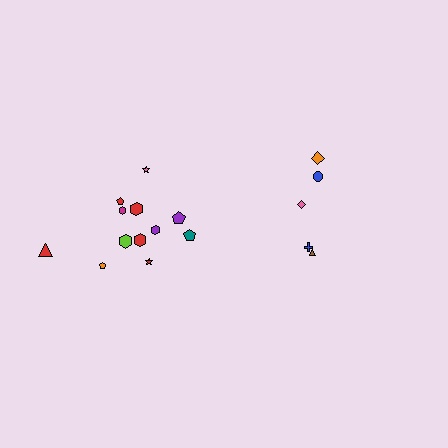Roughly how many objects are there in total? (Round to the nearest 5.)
Roughly 15 objects in total.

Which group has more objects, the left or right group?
The left group.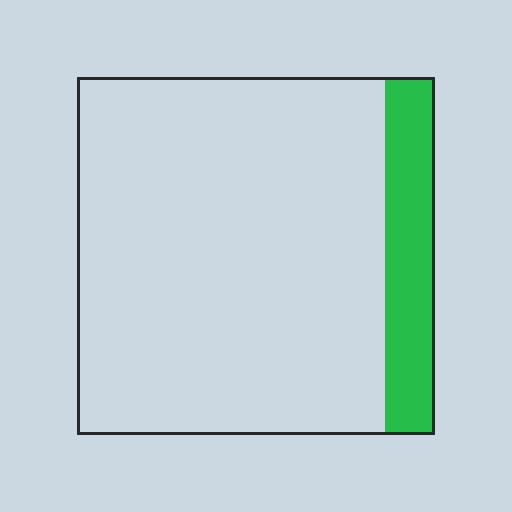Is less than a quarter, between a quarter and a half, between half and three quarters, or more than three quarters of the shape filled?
Less than a quarter.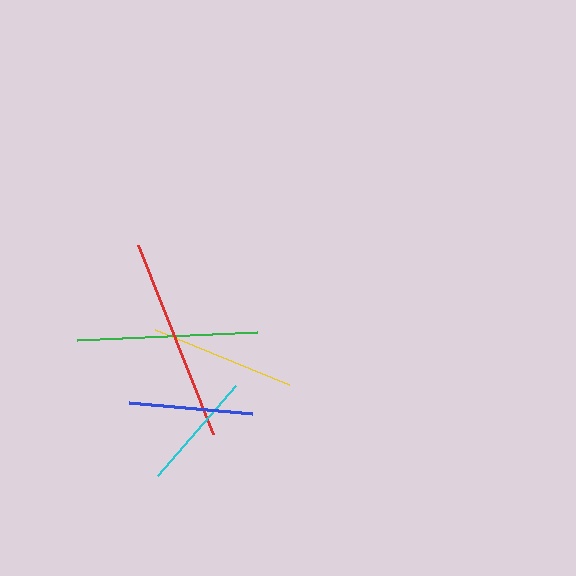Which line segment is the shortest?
The cyan line is the shortest at approximately 119 pixels.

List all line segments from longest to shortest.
From longest to shortest: red, green, yellow, blue, cyan.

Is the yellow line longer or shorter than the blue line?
The yellow line is longer than the blue line.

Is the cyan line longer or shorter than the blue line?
The blue line is longer than the cyan line.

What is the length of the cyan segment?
The cyan segment is approximately 119 pixels long.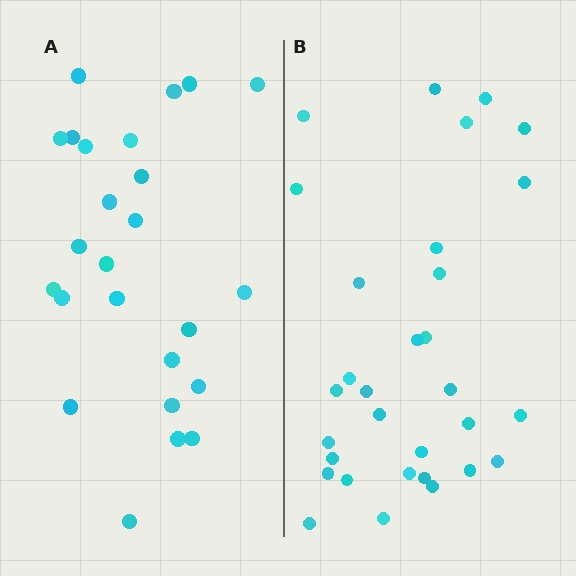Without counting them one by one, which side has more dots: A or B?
Region B (the right region) has more dots.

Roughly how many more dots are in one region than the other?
Region B has about 6 more dots than region A.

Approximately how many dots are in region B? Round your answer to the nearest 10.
About 30 dots. (The exact count is 31, which rounds to 30.)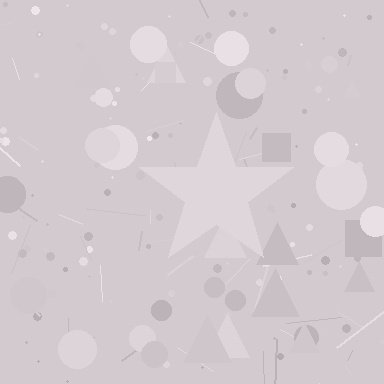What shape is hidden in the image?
A star is hidden in the image.